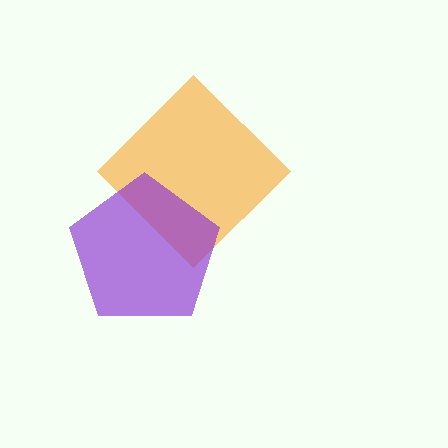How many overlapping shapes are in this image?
There are 2 overlapping shapes in the image.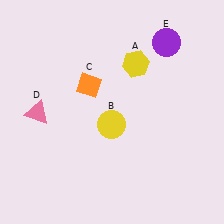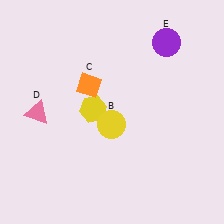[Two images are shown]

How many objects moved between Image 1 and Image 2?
1 object moved between the two images.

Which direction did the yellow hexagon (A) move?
The yellow hexagon (A) moved down.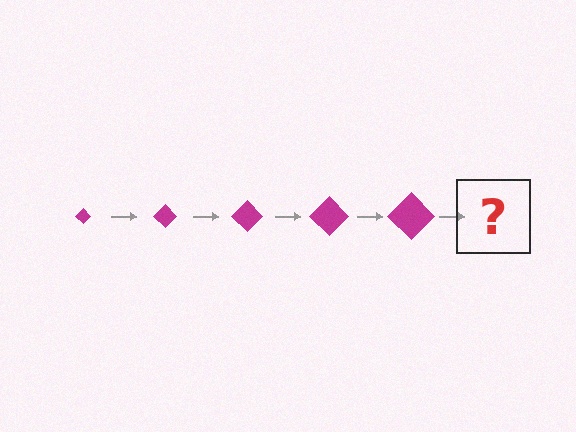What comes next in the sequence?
The next element should be a magenta diamond, larger than the previous one.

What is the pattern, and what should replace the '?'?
The pattern is that the diamond gets progressively larger each step. The '?' should be a magenta diamond, larger than the previous one.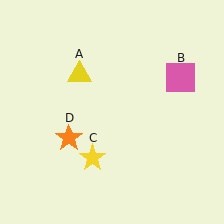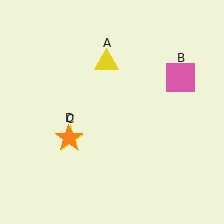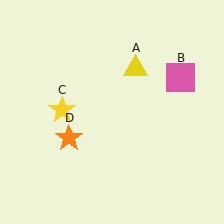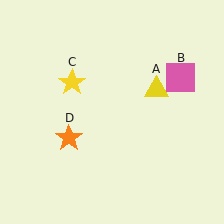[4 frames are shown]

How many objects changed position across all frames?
2 objects changed position: yellow triangle (object A), yellow star (object C).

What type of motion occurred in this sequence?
The yellow triangle (object A), yellow star (object C) rotated clockwise around the center of the scene.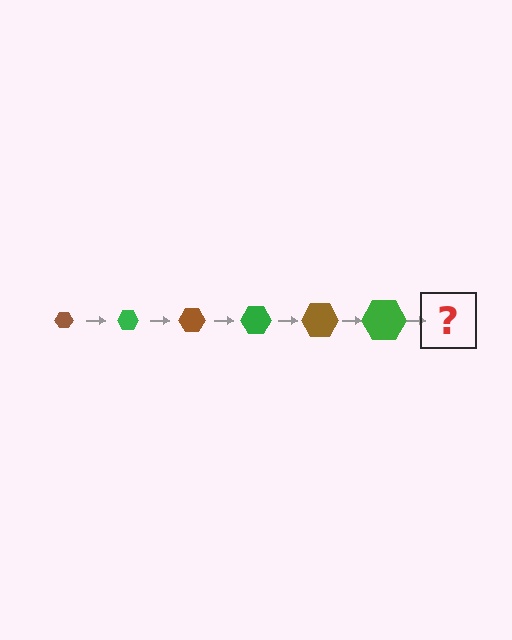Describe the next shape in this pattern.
It should be a brown hexagon, larger than the previous one.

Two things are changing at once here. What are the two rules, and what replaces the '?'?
The two rules are that the hexagon grows larger each step and the color cycles through brown and green. The '?' should be a brown hexagon, larger than the previous one.